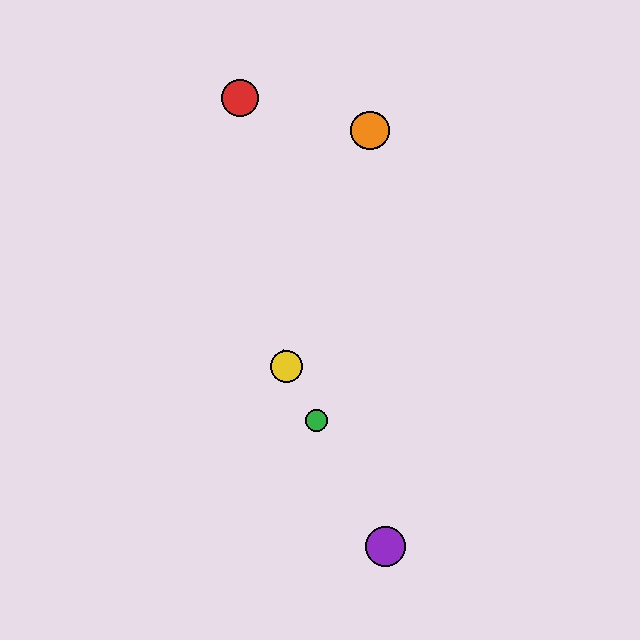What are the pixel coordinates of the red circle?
The red circle is at (240, 98).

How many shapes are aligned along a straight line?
4 shapes (the blue diamond, the green circle, the yellow circle, the purple circle) are aligned along a straight line.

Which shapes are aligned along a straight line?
The blue diamond, the green circle, the yellow circle, the purple circle are aligned along a straight line.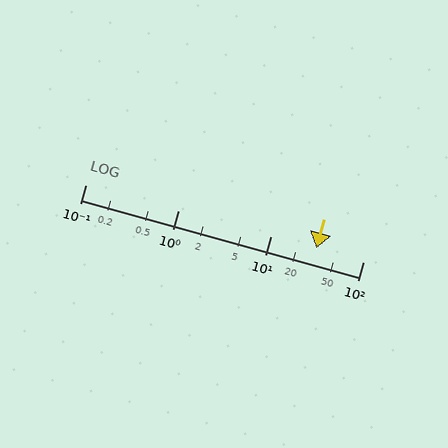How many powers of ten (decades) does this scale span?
The scale spans 3 decades, from 0.1 to 100.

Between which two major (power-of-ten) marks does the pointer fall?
The pointer is between 10 and 100.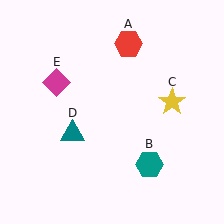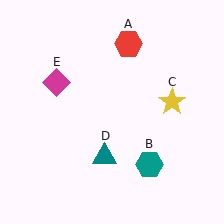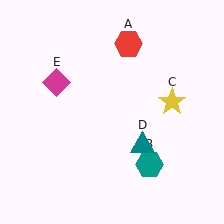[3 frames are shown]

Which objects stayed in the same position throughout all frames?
Red hexagon (object A) and teal hexagon (object B) and yellow star (object C) and magenta diamond (object E) remained stationary.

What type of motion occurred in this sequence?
The teal triangle (object D) rotated counterclockwise around the center of the scene.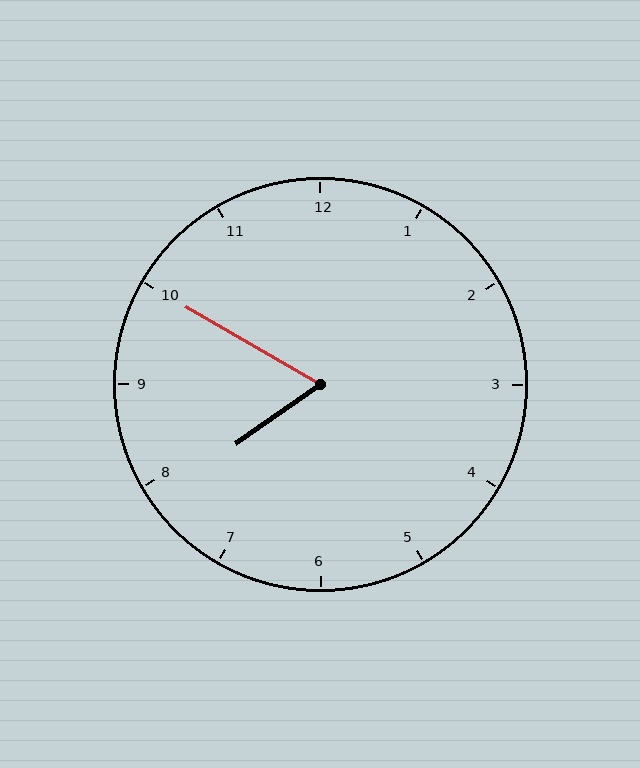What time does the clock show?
7:50.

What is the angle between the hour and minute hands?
Approximately 65 degrees.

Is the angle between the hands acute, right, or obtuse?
It is acute.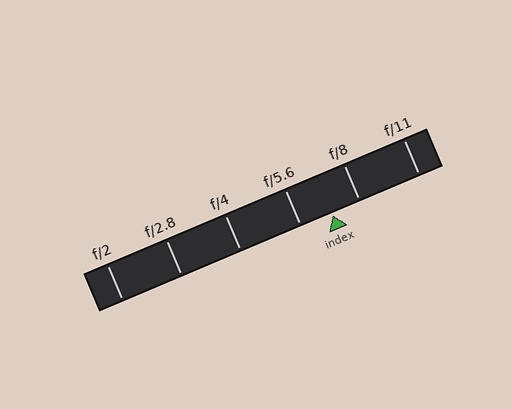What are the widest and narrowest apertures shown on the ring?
The widest aperture shown is f/2 and the narrowest is f/11.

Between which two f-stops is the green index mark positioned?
The index mark is between f/5.6 and f/8.